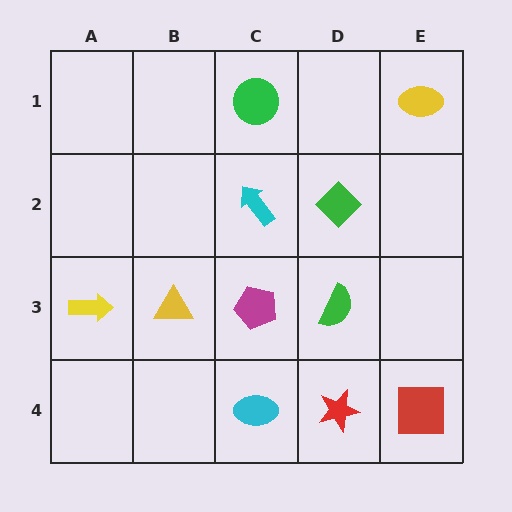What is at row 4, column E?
A red square.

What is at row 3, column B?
A yellow triangle.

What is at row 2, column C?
A cyan arrow.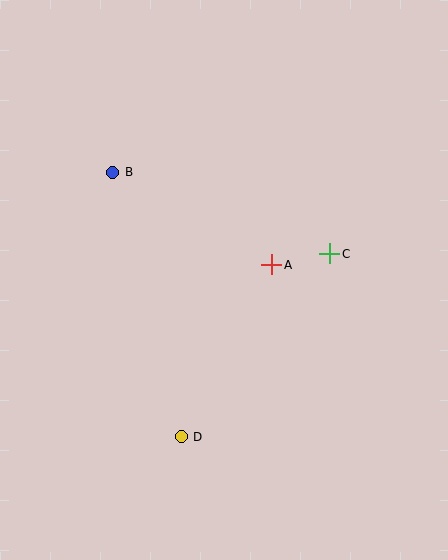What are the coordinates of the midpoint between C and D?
The midpoint between C and D is at (255, 345).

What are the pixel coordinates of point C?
Point C is at (330, 254).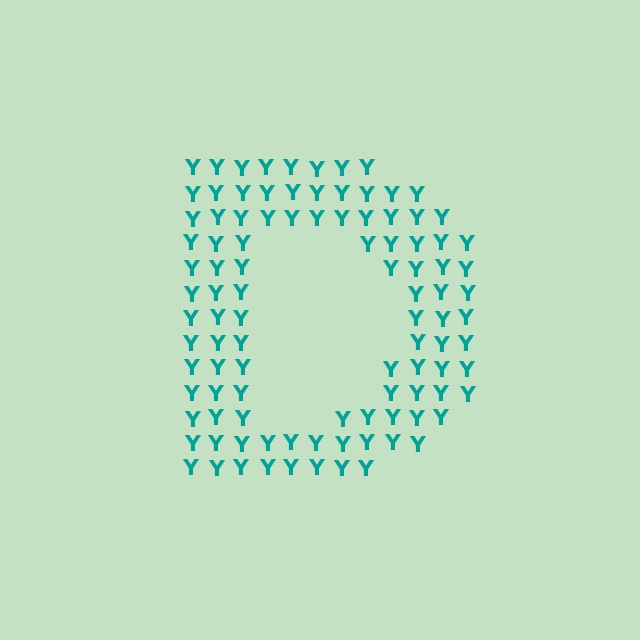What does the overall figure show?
The overall figure shows the letter D.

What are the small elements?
The small elements are letter Y's.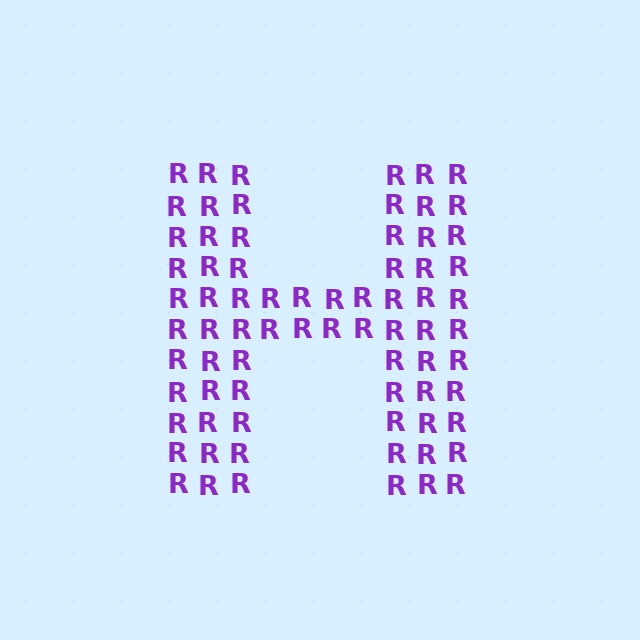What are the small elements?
The small elements are letter R's.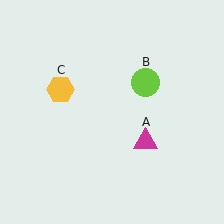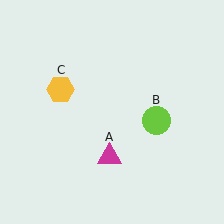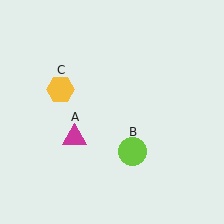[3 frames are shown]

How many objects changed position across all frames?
2 objects changed position: magenta triangle (object A), lime circle (object B).